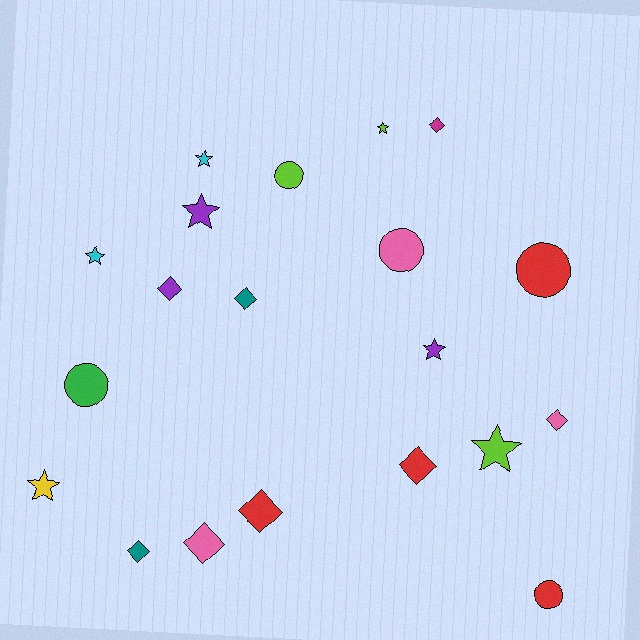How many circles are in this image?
There are 5 circles.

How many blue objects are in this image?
There are no blue objects.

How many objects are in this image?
There are 20 objects.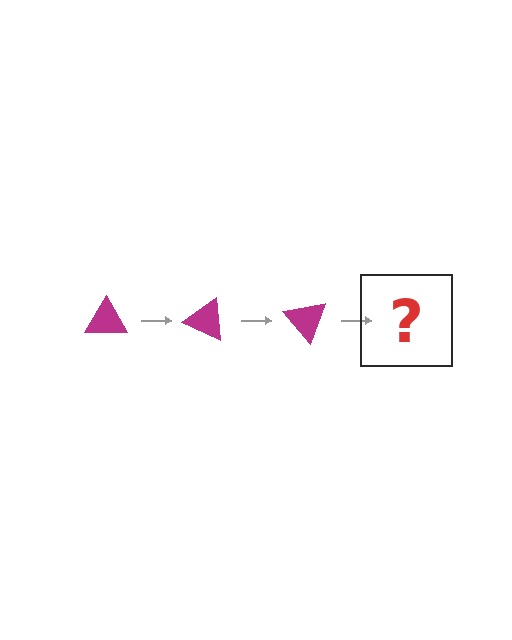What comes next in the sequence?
The next element should be a magenta triangle rotated 75 degrees.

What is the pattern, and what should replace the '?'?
The pattern is that the triangle rotates 25 degrees each step. The '?' should be a magenta triangle rotated 75 degrees.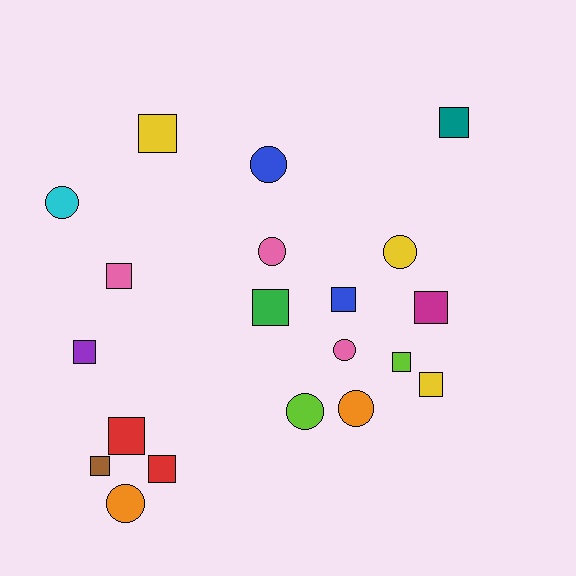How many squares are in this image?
There are 12 squares.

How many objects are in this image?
There are 20 objects.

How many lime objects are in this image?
There are 2 lime objects.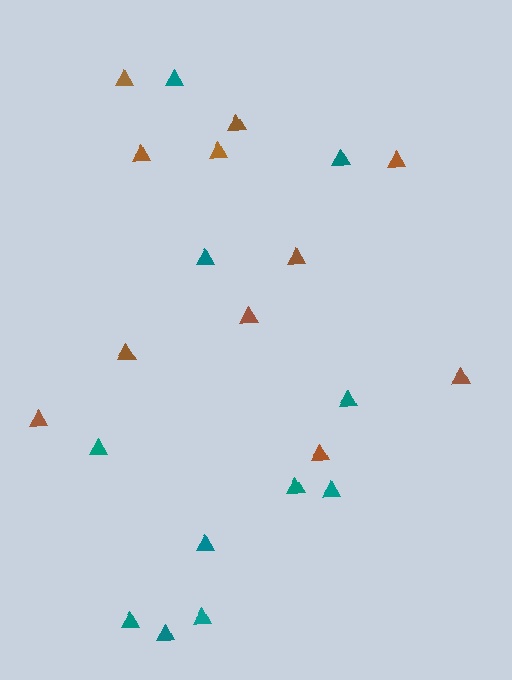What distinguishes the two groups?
There are 2 groups: one group of brown triangles (11) and one group of teal triangles (11).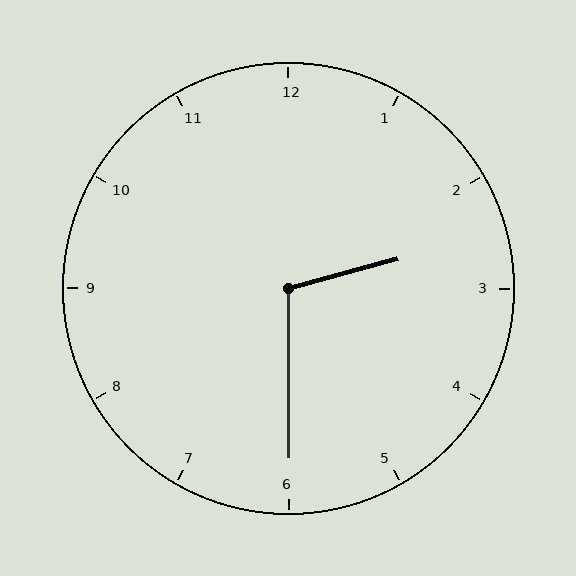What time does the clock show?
2:30.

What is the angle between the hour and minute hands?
Approximately 105 degrees.